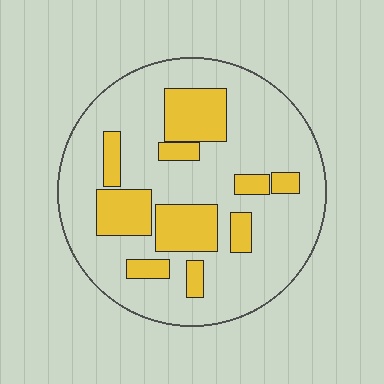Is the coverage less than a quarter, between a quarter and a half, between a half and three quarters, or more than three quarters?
Between a quarter and a half.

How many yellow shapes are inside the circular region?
10.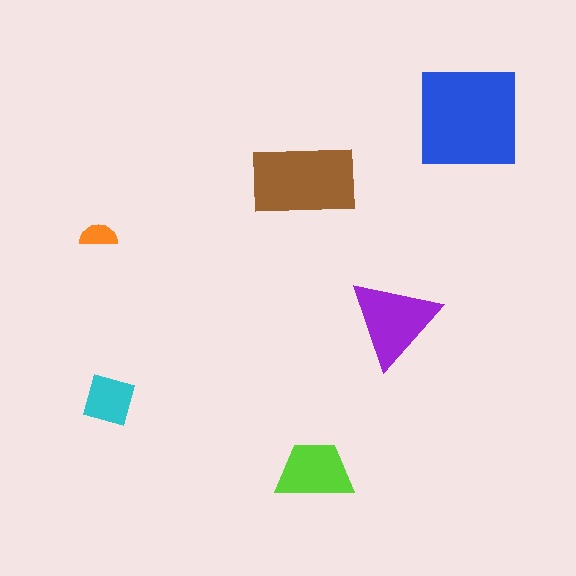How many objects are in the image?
There are 6 objects in the image.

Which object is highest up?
The blue square is topmost.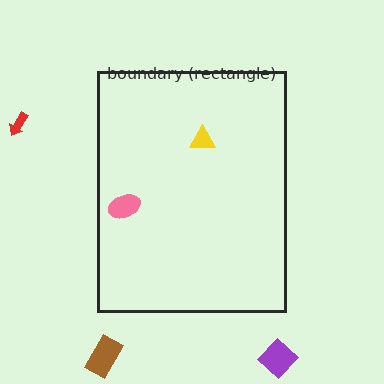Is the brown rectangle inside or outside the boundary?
Outside.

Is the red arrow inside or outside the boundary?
Outside.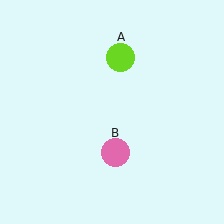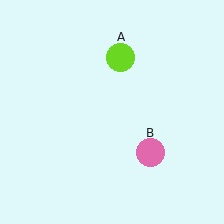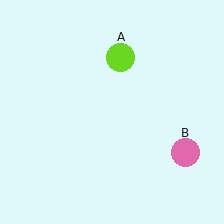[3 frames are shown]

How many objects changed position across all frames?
1 object changed position: pink circle (object B).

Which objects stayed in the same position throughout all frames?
Lime circle (object A) remained stationary.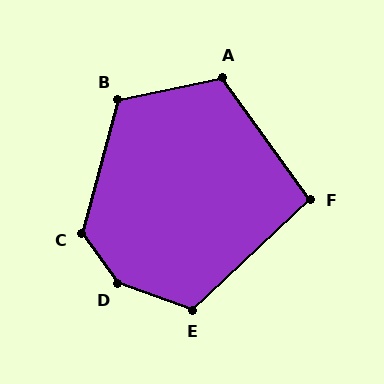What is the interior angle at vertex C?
Approximately 129 degrees (obtuse).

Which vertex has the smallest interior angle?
F, at approximately 98 degrees.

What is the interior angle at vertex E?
Approximately 117 degrees (obtuse).